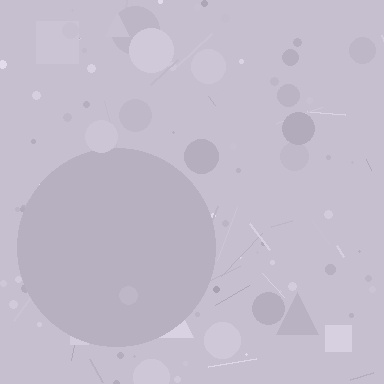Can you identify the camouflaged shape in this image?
The camouflaged shape is a circle.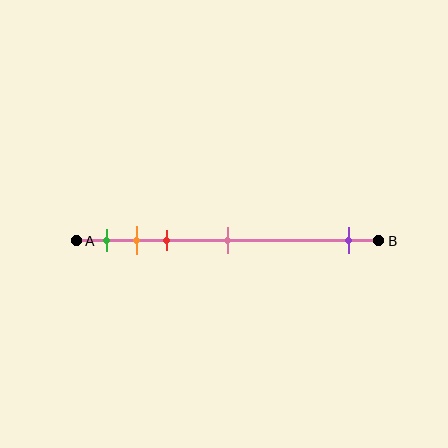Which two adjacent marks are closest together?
The orange and red marks are the closest adjacent pair.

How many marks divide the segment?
There are 5 marks dividing the segment.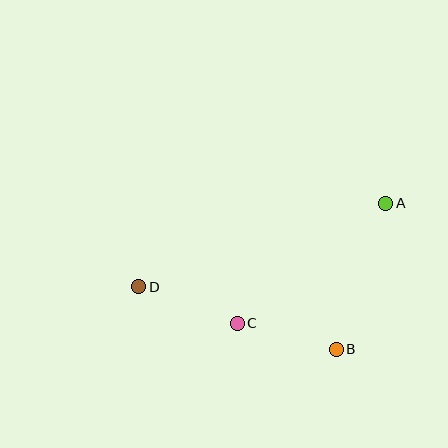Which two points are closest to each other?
Points B and C are closest to each other.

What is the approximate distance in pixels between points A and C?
The distance between A and C is approximately 191 pixels.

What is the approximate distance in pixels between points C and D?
The distance between C and D is approximately 105 pixels.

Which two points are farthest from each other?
Points A and D are farthest from each other.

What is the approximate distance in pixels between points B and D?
The distance between B and D is approximately 207 pixels.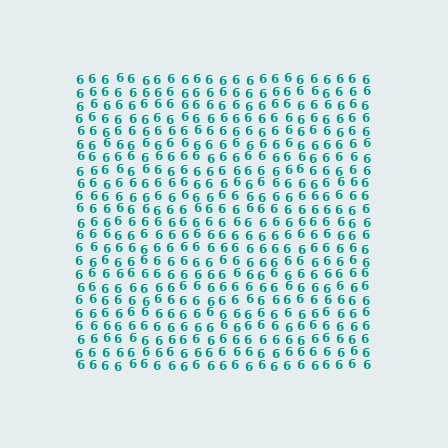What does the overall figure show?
The overall figure shows a square.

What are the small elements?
The small elements are digit 6's.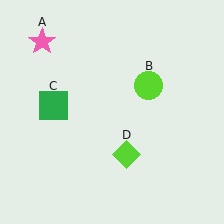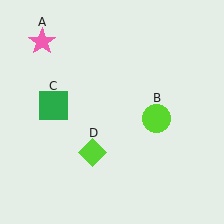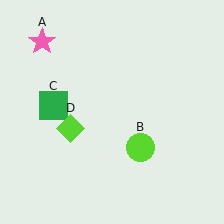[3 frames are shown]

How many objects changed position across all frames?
2 objects changed position: lime circle (object B), lime diamond (object D).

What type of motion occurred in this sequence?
The lime circle (object B), lime diamond (object D) rotated clockwise around the center of the scene.